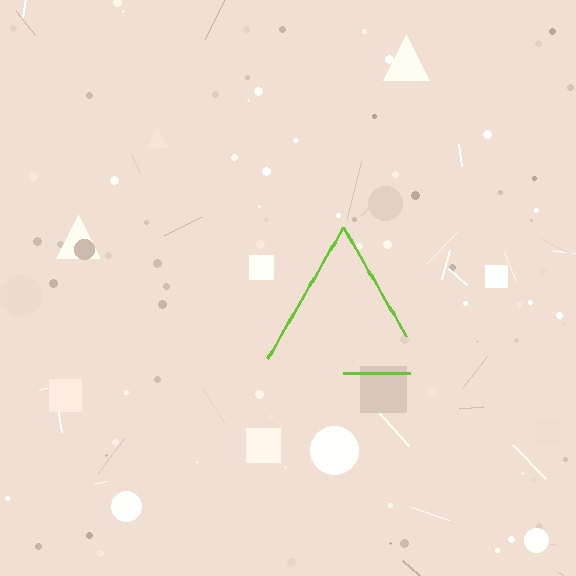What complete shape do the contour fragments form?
The contour fragments form a triangle.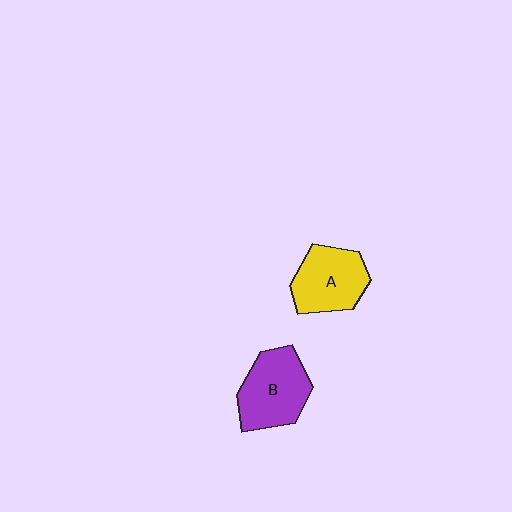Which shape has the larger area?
Shape B (purple).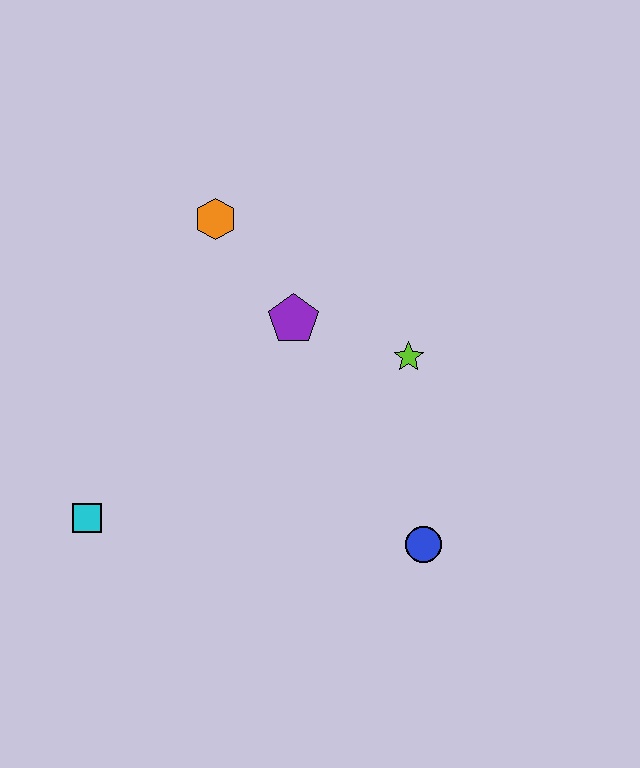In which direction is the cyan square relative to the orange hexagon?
The cyan square is below the orange hexagon.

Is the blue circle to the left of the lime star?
No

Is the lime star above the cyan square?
Yes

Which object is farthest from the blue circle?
The orange hexagon is farthest from the blue circle.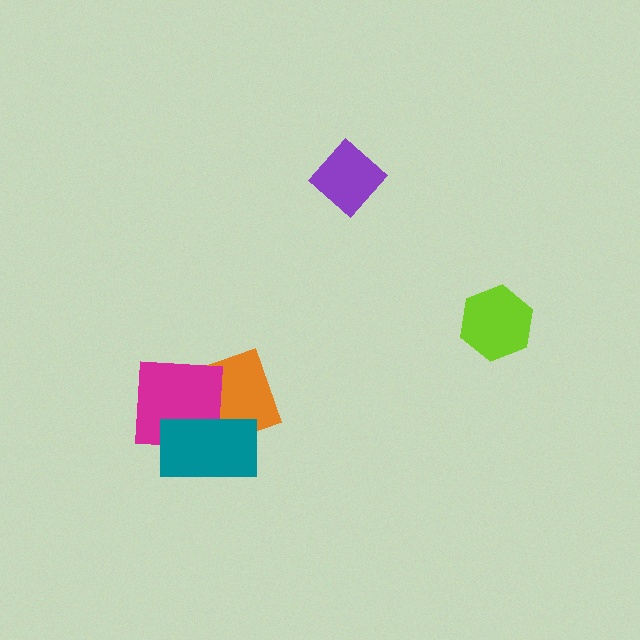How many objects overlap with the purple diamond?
0 objects overlap with the purple diamond.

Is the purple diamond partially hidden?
No, no other shape covers it.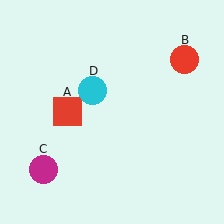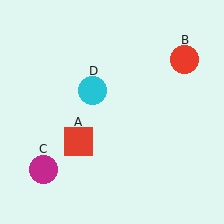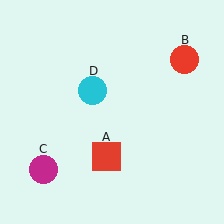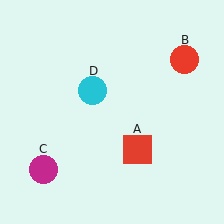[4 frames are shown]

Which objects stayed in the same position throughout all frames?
Red circle (object B) and magenta circle (object C) and cyan circle (object D) remained stationary.